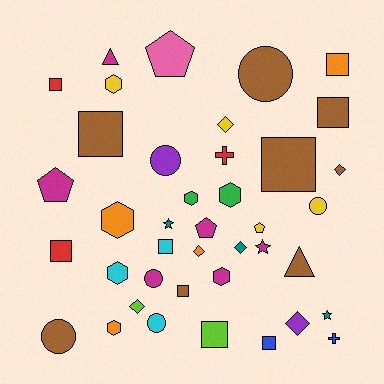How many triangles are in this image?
There are 2 triangles.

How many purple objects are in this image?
There are 2 purple objects.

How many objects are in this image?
There are 40 objects.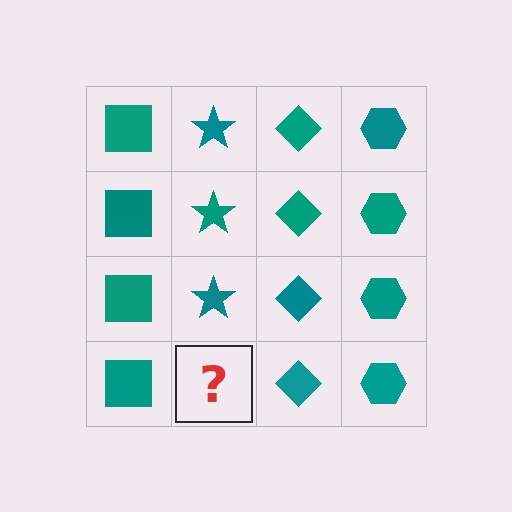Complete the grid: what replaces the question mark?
The question mark should be replaced with a teal star.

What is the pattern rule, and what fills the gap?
The rule is that each column has a consistent shape. The gap should be filled with a teal star.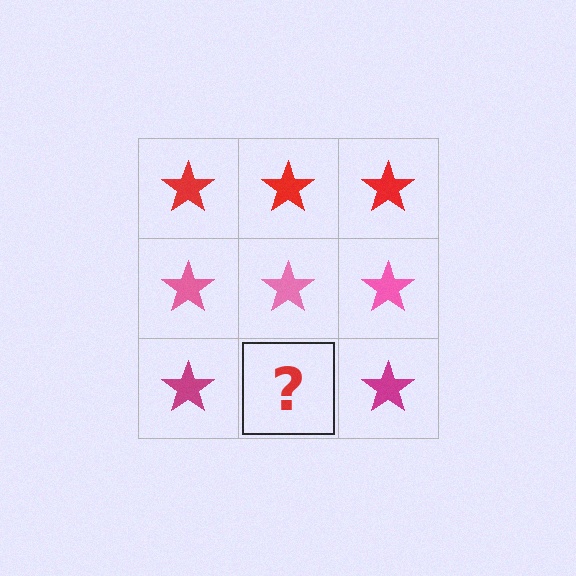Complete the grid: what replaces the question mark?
The question mark should be replaced with a magenta star.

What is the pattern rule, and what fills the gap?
The rule is that each row has a consistent color. The gap should be filled with a magenta star.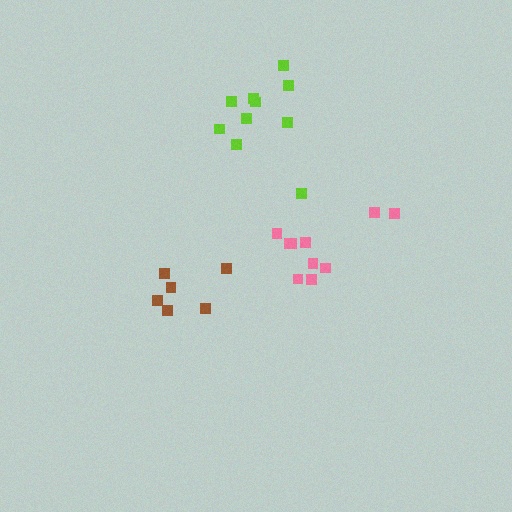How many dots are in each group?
Group 1: 6 dots, Group 2: 10 dots, Group 3: 10 dots (26 total).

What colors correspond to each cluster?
The clusters are colored: brown, pink, lime.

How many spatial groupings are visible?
There are 3 spatial groupings.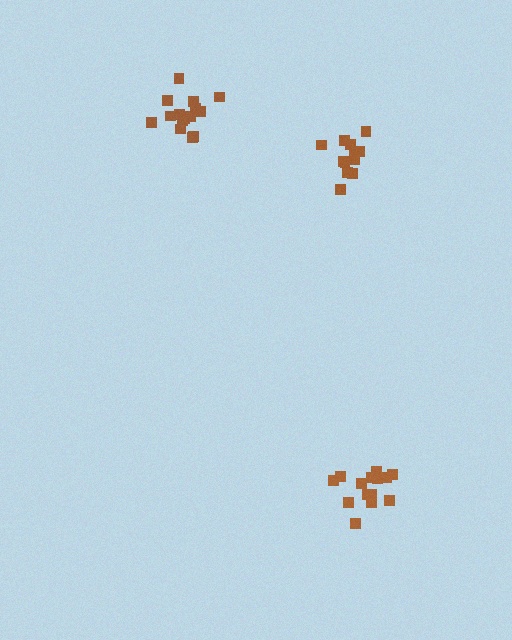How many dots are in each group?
Group 1: 15 dots, Group 2: 14 dots, Group 3: 12 dots (41 total).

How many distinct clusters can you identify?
There are 3 distinct clusters.